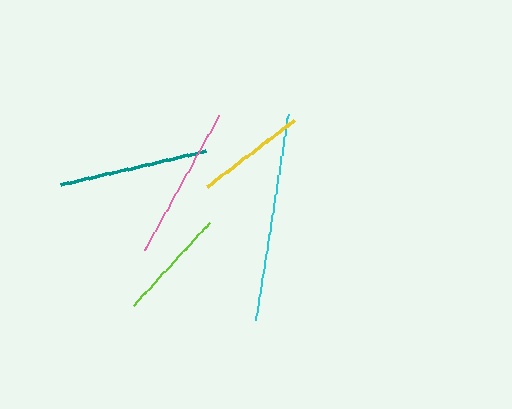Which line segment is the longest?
The cyan line is the longest at approximately 209 pixels.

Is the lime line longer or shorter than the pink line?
The pink line is longer than the lime line.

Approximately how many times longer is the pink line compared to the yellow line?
The pink line is approximately 1.4 times the length of the yellow line.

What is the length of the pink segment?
The pink segment is approximately 155 pixels long.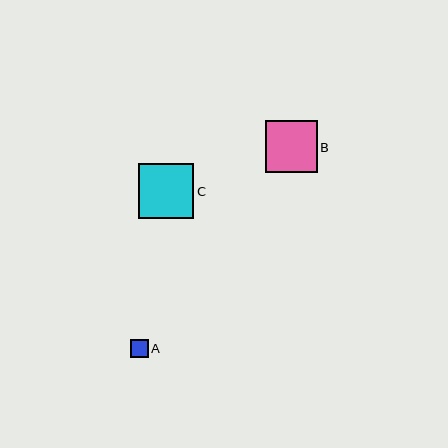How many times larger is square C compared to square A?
Square C is approximately 3.2 times the size of square A.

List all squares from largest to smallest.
From largest to smallest: C, B, A.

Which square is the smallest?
Square A is the smallest with a size of approximately 17 pixels.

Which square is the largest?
Square C is the largest with a size of approximately 55 pixels.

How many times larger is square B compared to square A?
Square B is approximately 3.0 times the size of square A.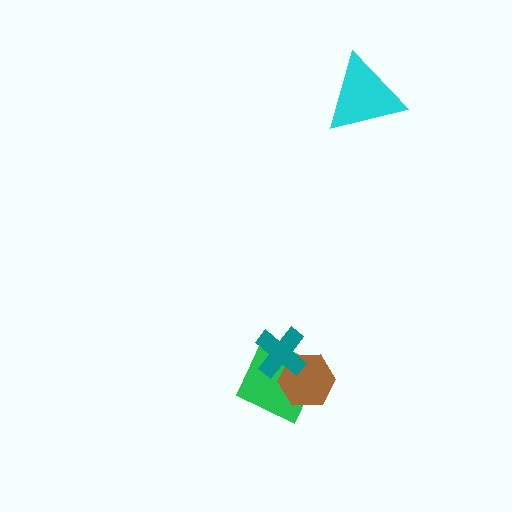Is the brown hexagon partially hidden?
Yes, it is partially covered by another shape.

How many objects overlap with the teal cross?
2 objects overlap with the teal cross.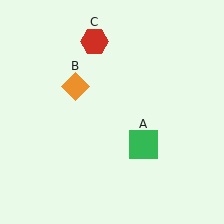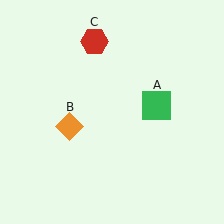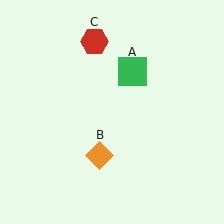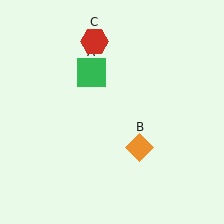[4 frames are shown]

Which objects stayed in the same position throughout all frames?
Red hexagon (object C) remained stationary.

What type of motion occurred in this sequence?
The green square (object A), orange diamond (object B) rotated counterclockwise around the center of the scene.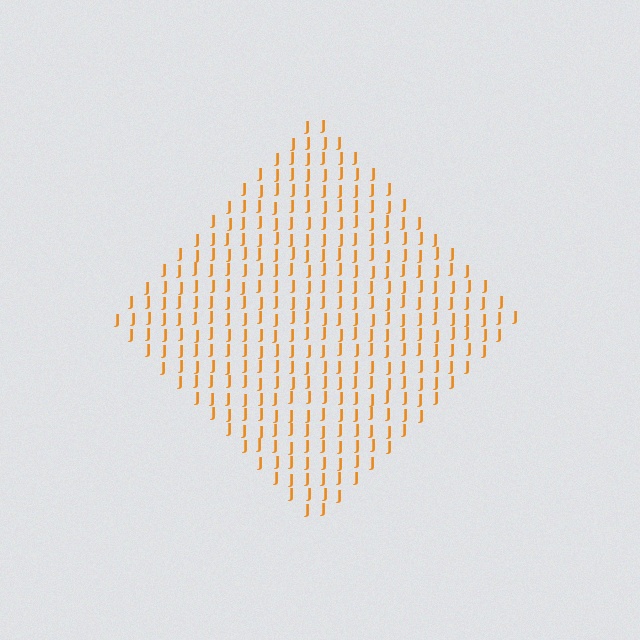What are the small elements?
The small elements are letter J's.